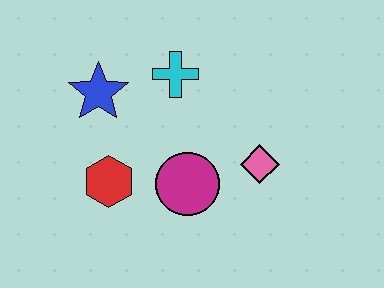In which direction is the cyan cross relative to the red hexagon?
The cyan cross is above the red hexagon.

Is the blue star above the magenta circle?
Yes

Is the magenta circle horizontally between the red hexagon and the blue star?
No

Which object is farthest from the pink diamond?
The blue star is farthest from the pink diamond.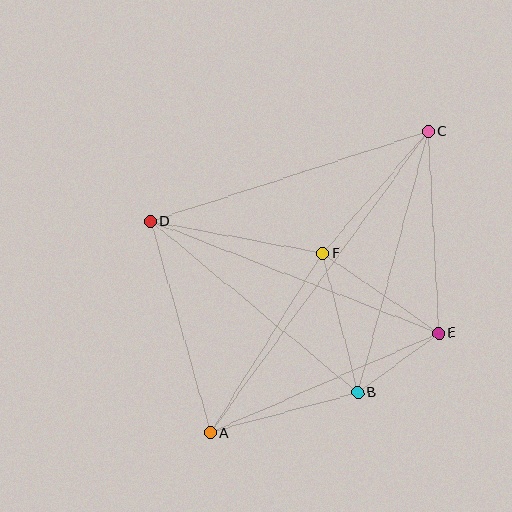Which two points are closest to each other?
Points B and E are closest to each other.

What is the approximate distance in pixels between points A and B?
The distance between A and B is approximately 153 pixels.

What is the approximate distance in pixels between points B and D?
The distance between B and D is approximately 269 pixels.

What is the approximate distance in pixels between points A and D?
The distance between A and D is approximately 220 pixels.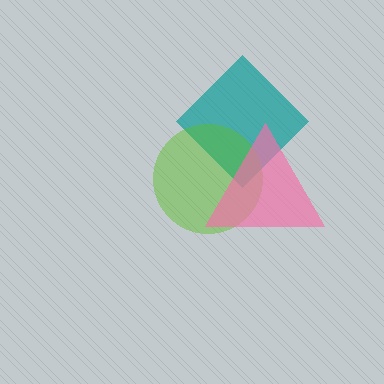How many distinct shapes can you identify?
There are 3 distinct shapes: a teal diamond, a lime circle, a pink triangle.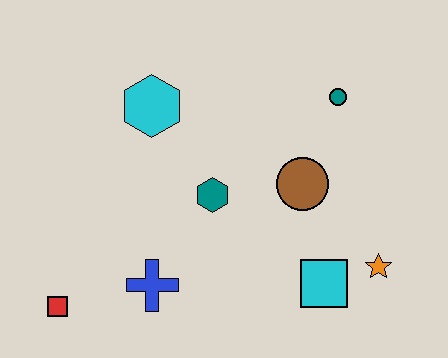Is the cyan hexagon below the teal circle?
Yes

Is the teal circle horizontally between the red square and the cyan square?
No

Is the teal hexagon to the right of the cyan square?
No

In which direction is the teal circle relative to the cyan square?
The teal circle is above the cyan square.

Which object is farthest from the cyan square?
The red square is farthest from the cyan square.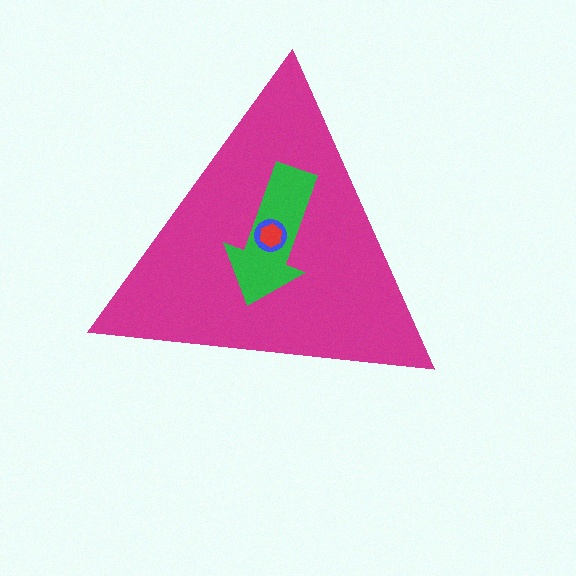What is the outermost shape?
The magenta triangle.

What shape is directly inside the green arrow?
The blue circle.